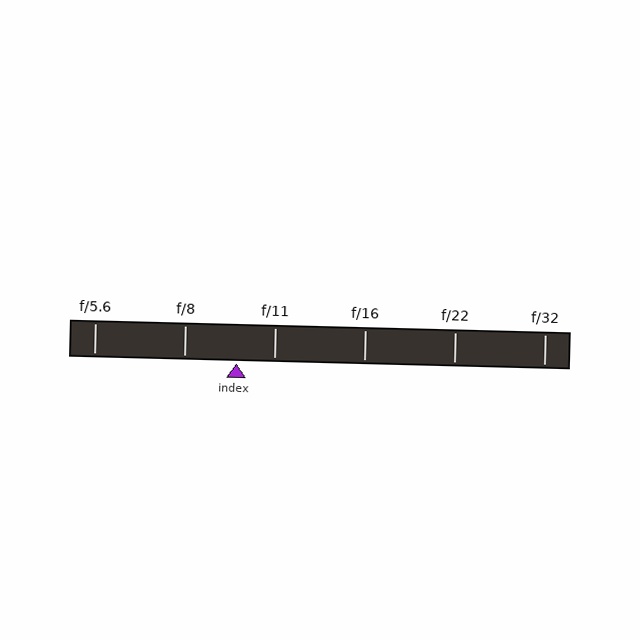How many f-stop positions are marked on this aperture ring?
There are 6 f-stop positions marked.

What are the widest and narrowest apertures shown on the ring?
The widest aperture shown is f/5.6 and the narrowest is f/32.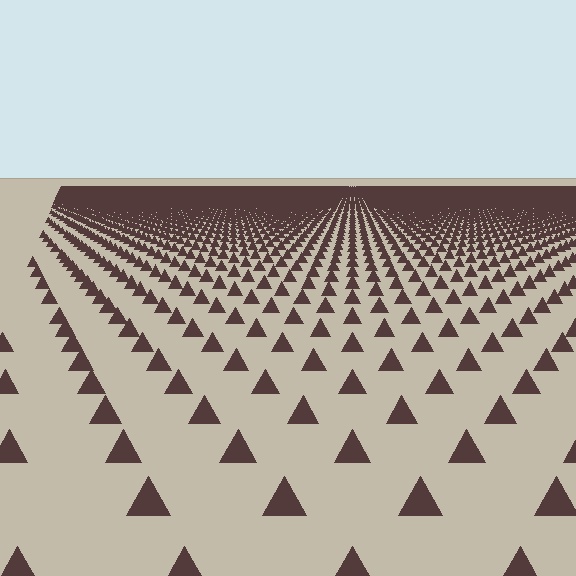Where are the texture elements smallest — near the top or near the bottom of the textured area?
Near the top.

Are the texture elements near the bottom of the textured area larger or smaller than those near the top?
Larger. Near the bottom, elements are closer to the viewer and appear at a bigger on-screen size.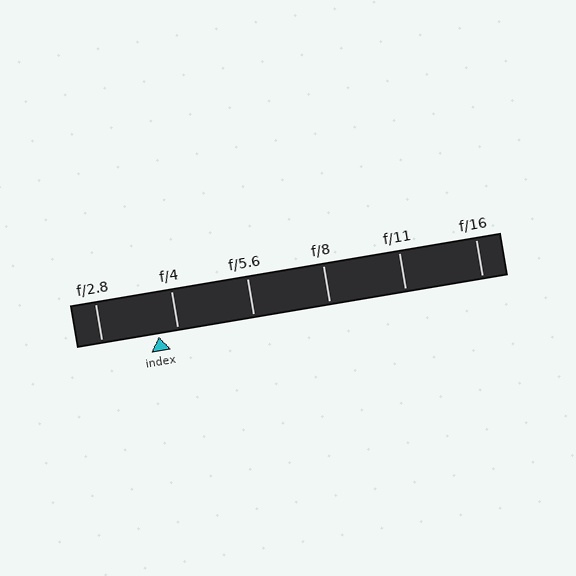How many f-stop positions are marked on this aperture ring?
There are 6 f-stop positions marked.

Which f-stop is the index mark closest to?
The index mark is closest to f/4.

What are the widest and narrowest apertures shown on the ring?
The widest aperture shown is f/2.8 and the narrowest is f/16.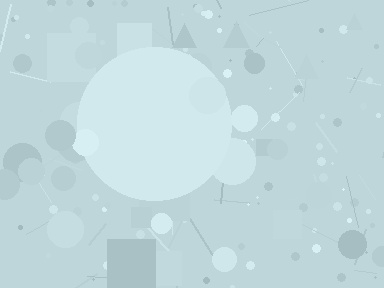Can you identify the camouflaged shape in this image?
The camouflaged shape is a circle.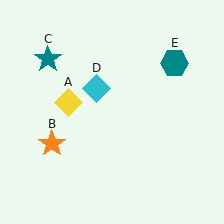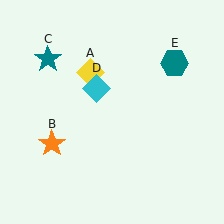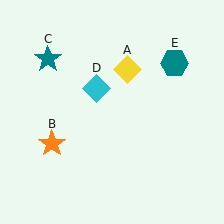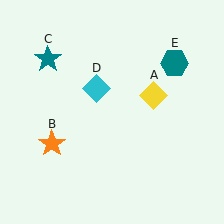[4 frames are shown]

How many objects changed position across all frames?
1 object changed position: yellow diamond (object A).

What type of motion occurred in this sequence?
The yellow diamond (object A) rotated clockwise around the center of the scene.